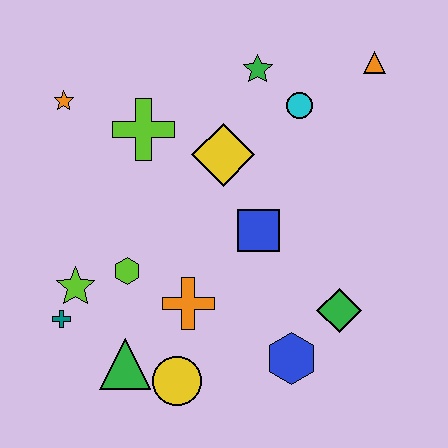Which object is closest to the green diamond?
The blue hexagon is closest to the green diamond.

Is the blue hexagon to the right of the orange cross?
Yes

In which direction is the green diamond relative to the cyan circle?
The green diamond is below the cyan circle.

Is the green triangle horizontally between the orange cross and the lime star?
Yes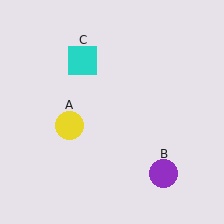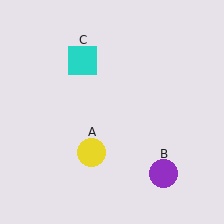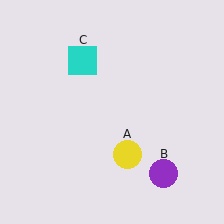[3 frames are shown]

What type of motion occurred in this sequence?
The yellow circle (object A) rotated counterclockwise around the center of the scene.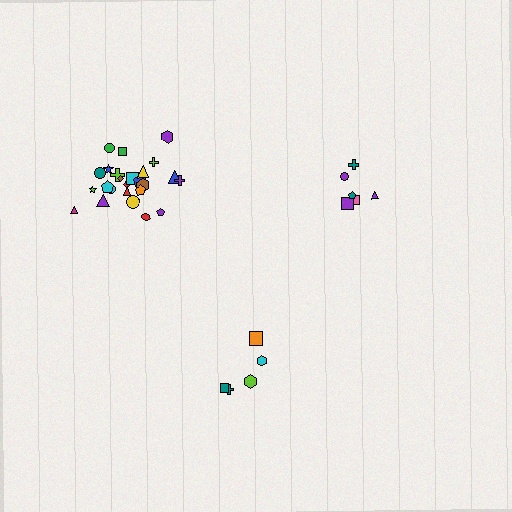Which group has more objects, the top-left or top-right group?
The top-left group.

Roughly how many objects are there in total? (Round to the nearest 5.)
Roughly 35 objects in total.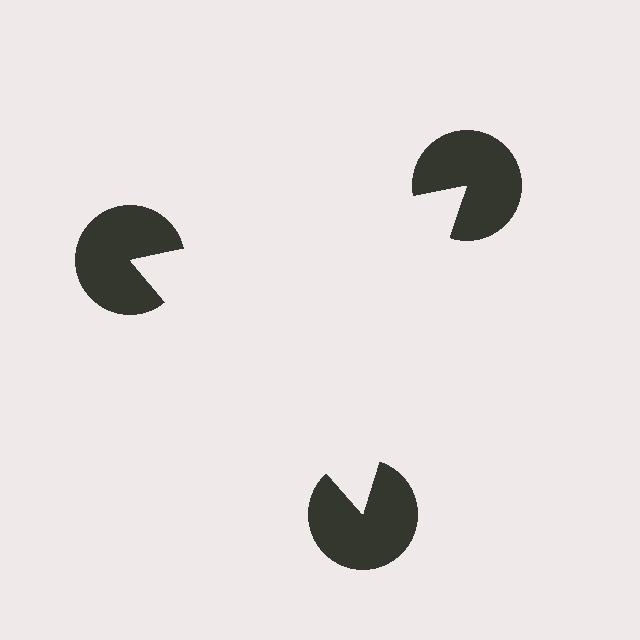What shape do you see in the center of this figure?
An illusory triangle — its edges are inferred from the aligned wedge cuts in the pac-man discs, not physically drawn.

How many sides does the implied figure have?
3 sides.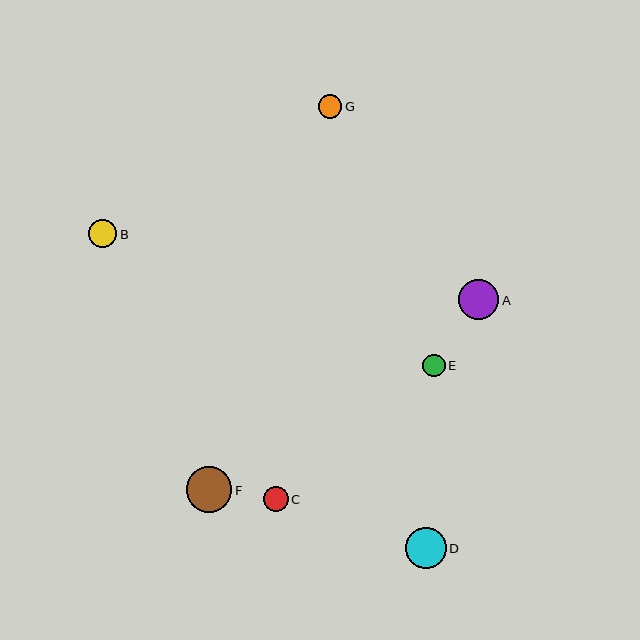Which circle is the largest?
Circle F is the largest with a size of approximately 45 pixels.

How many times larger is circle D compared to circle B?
Circle D is approximately 1.4 times the size of circle B.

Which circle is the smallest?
Circle E is the smallest with a size of approximately 23 pixels.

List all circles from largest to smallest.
From largest to smallest: F, D, A, B, C, G, E.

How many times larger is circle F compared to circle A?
Circle F is approximately 1.1 times the size of circle A.